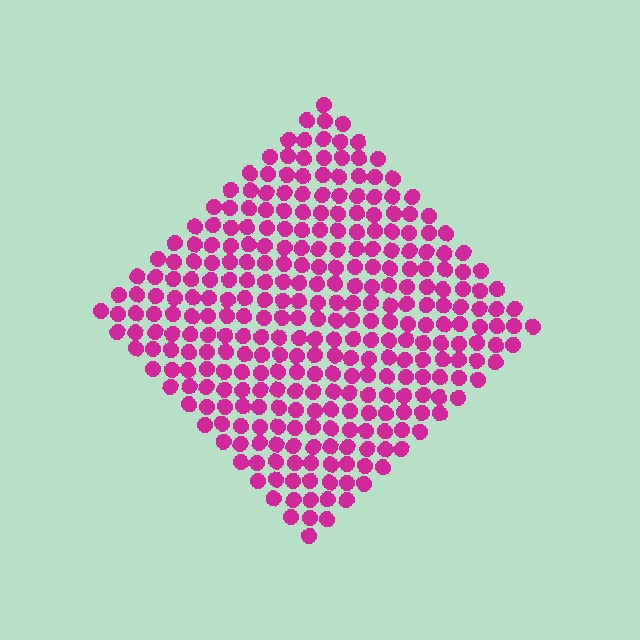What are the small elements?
The small elements are circles.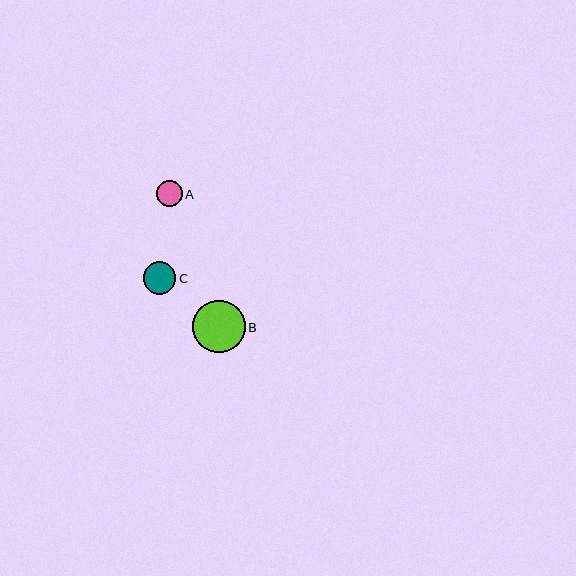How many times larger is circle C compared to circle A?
Circle C is approximately 1.3 times the size of circle A.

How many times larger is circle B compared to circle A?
Circle B is approximately 2.1 times the size of circle A.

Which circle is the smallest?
Circle A is the smallest with a size of approximately 26 pixels.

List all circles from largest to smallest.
From largest to smallest: B, C, A.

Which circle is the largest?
Circle B is the largest with a size of approximately 52 pixels.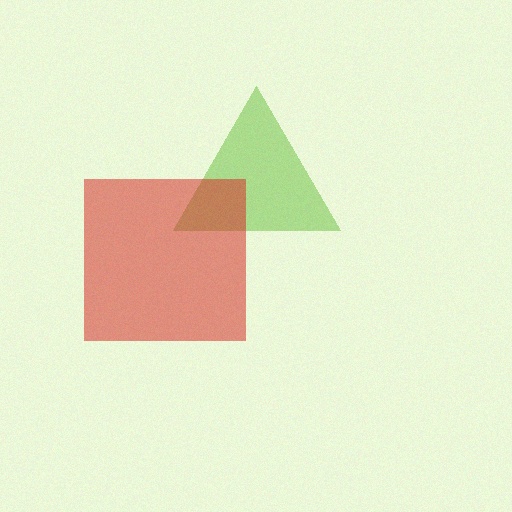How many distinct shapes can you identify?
There are 2 distinct shapes: a lime triangle, a red square.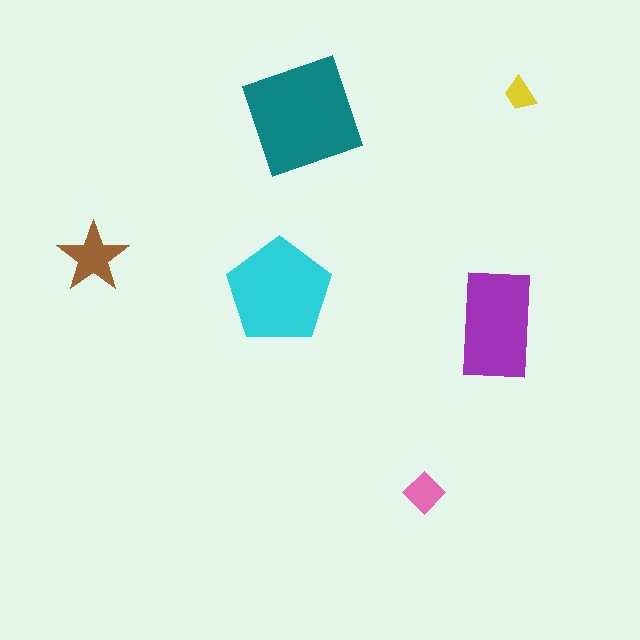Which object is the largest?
The teal square.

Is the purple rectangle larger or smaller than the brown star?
Larger.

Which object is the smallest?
The yellow trapezoid.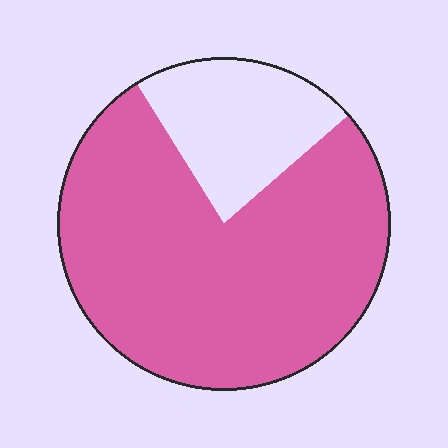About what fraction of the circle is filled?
About four fifths (4/5).